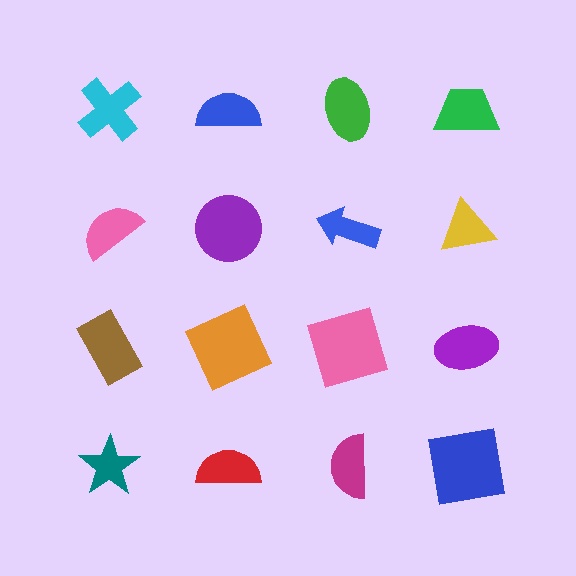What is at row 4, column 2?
A red semicircle.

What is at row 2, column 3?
A blue arrow.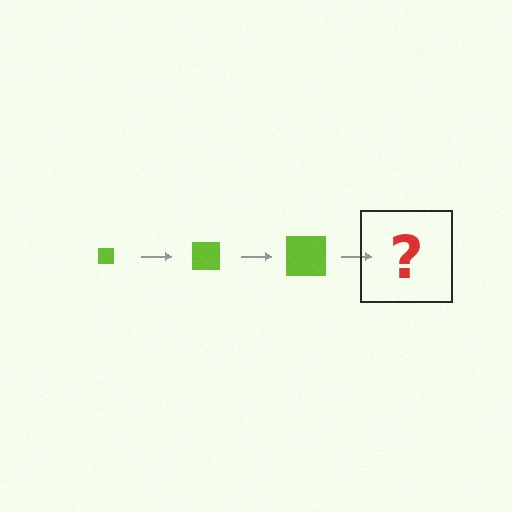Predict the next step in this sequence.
The next step is a lime square, larger than the previous one.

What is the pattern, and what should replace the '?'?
The pattern is that the square gets progressively larger each step. The '?' should be a lime square, larger than the previous one.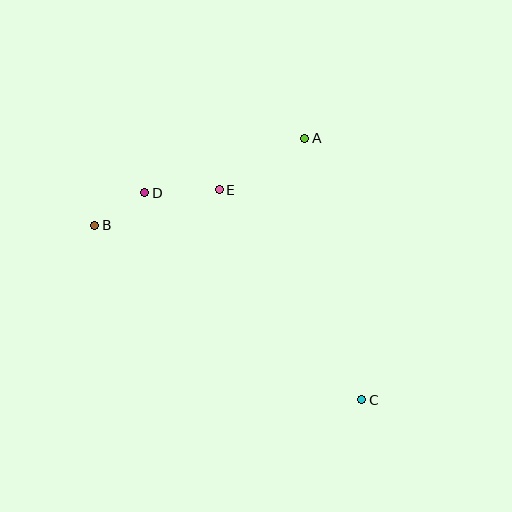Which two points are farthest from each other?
Points B and C are farthest from each other.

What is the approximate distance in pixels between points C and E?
The distance between C and E is approximately 254 pixels.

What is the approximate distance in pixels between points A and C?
The distance between A and C is approximately 268 pixels.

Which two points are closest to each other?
Points B and D are closest to each other.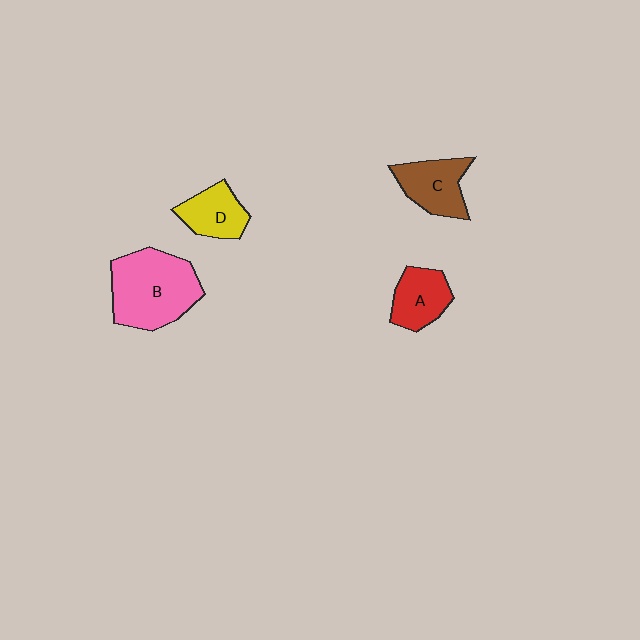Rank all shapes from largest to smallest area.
From largest to smallest: B (pink), C (brown), A (red), D (yellow).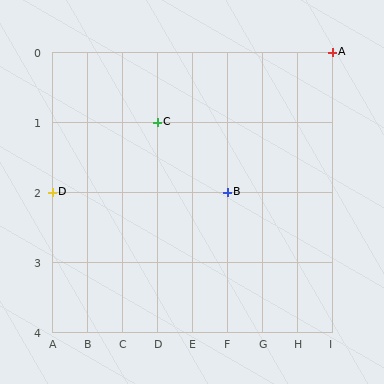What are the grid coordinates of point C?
Point C is at grid coordinates (D, 1).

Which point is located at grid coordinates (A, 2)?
Point D is at (A, 2).